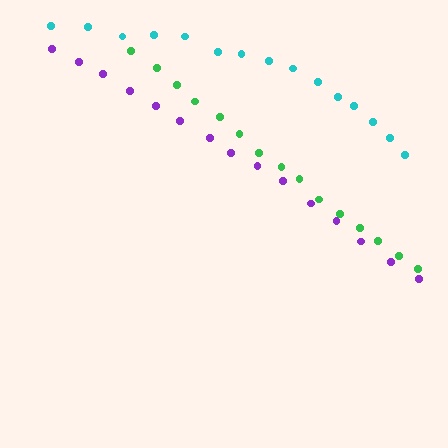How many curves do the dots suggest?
There are 3 distinct paths.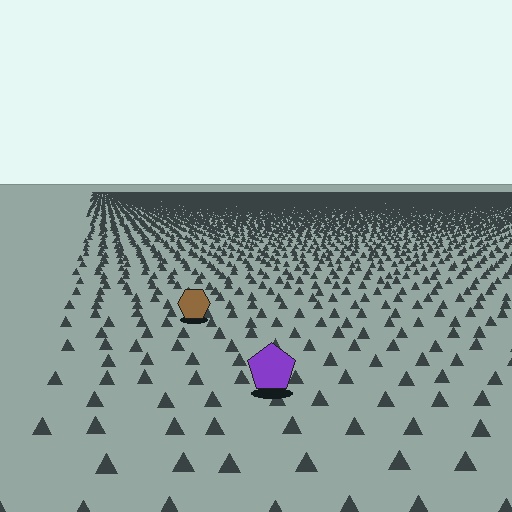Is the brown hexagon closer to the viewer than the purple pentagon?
No. The purple pentagon is closer — you can tell from the texture gradient: the ground texture is coarser near it.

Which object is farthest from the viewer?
The brown hexagon is farthest from the viewer. It appears smaller and the ground texture around it is denser.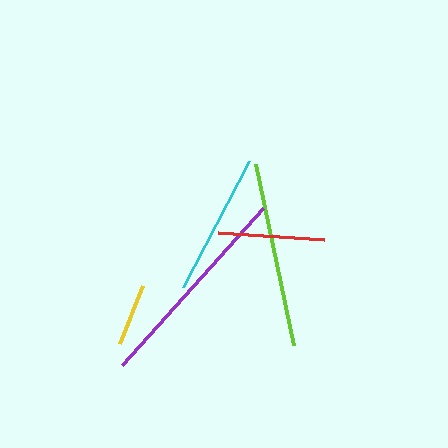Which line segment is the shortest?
The yellow line is the shortest at approximately 62 pixels.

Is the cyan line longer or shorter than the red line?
The cyan line is longer than the red line.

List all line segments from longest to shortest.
From longest to shortest: purple, lime, cyan, red, yellow.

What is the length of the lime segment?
The lime segment is approximately 186 pixels long.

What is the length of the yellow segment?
The yellow segment is approximately 62 pixels long.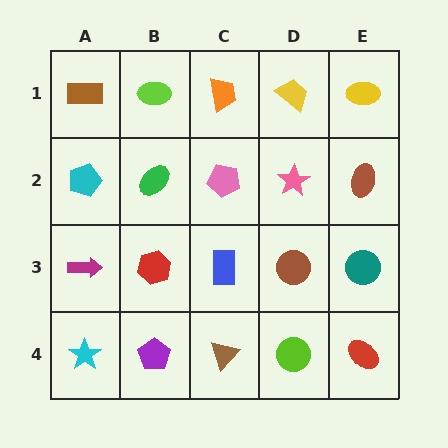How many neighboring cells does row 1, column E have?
2.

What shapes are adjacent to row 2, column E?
A yellow ellipse (row 1, column E), a teal circle (row 3, column E), a pink star (row 2, column D).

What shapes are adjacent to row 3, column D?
A pink star (row 2, column D), a lime circle (row 4, column D), a blue rectangle (row 3, column C), a teal circle (row 3, column E).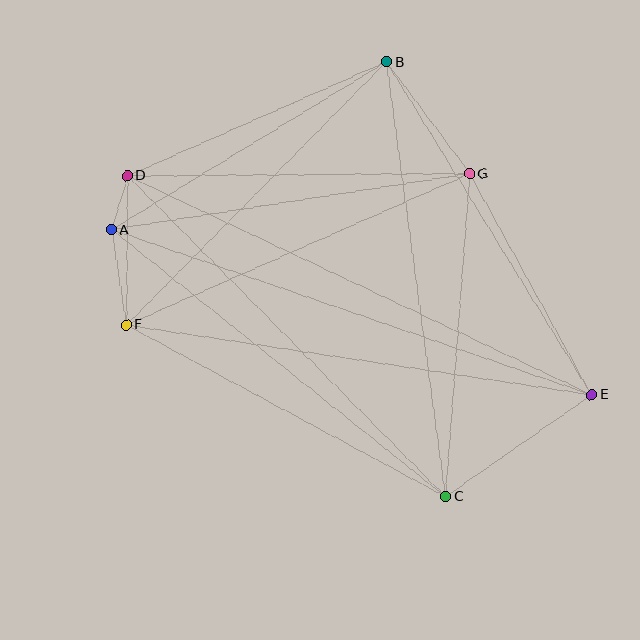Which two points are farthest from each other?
Points D and E are farthest from each other.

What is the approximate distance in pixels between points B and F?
The distance between B and F is approximately 370 pixels.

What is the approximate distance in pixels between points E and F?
The distance between E and F is approximately 471 pixels.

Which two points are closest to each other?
Points A and D are closest to each other.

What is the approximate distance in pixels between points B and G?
The distance between B and G is approximately 139 pixels.